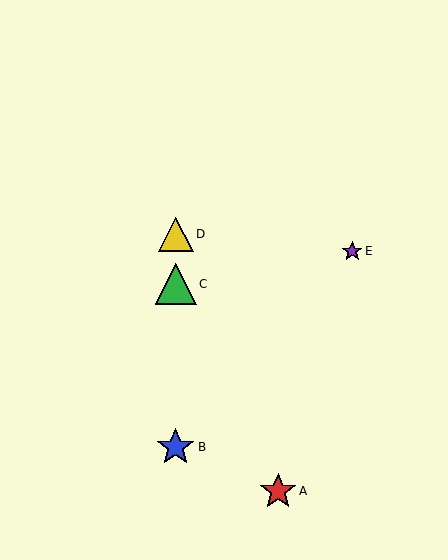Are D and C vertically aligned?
Yes, both are at x≈176.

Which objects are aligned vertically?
Objects B, C, D are aligned vertically.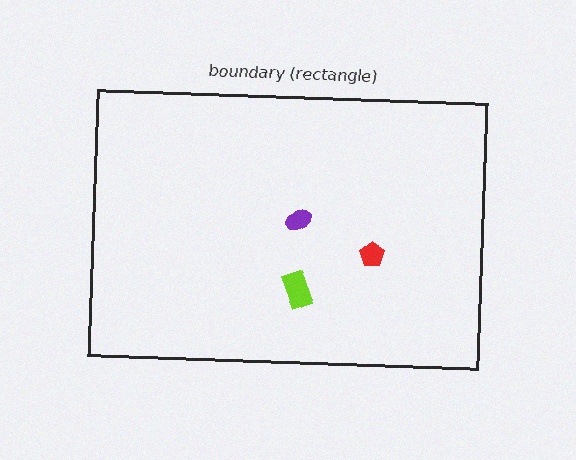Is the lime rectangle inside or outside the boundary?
Inside.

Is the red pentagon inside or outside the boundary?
Inside.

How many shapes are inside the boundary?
3 inside, 0 outside.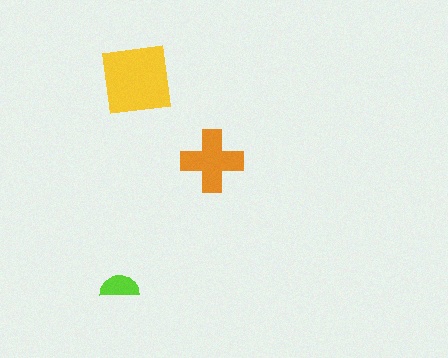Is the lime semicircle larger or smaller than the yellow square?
Smaller.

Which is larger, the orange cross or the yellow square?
The yellow square.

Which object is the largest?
The yellow square.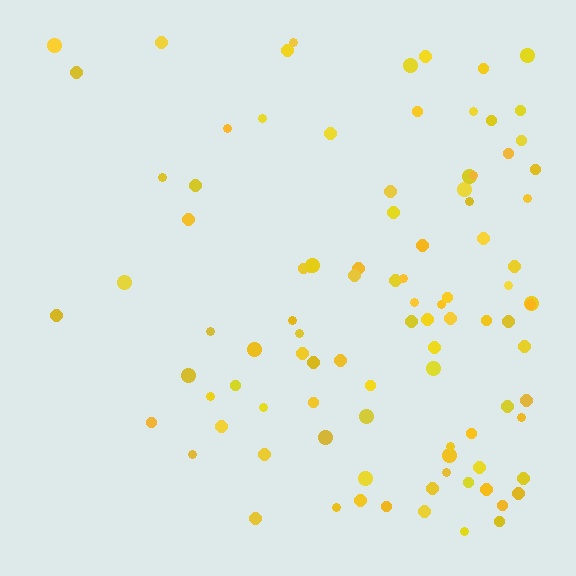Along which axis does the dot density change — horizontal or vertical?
Horizontal.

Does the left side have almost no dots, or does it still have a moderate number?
Still a moderate number, just noticeably fewer than the right.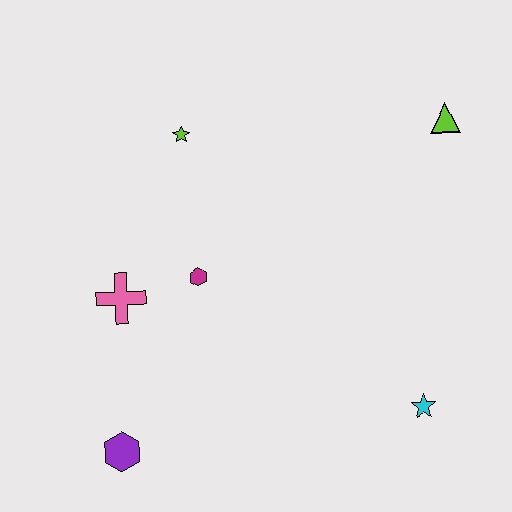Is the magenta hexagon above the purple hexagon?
Yes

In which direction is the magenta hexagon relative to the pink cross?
The magenta hexagon is to the right of the pink cross.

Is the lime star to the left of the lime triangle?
Yes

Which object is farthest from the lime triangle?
The purple hexagon is farthest from the lime triangle.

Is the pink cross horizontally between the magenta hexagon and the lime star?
No